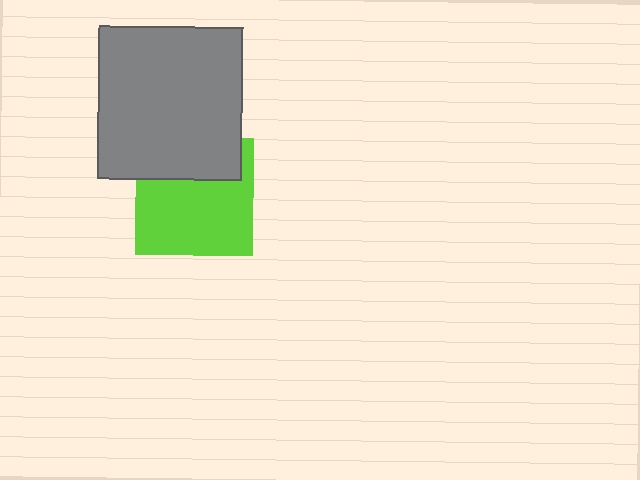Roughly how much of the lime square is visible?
Most of it is visible (roughly 68%).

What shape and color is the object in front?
The object in front is a gray rectangle.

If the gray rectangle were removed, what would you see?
You would see the complete lime square.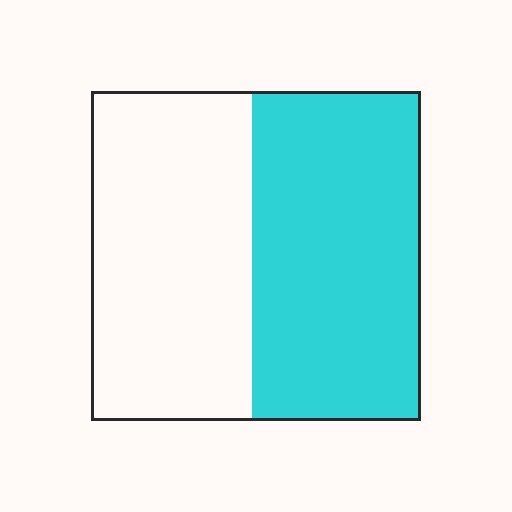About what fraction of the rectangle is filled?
About one half (1/2).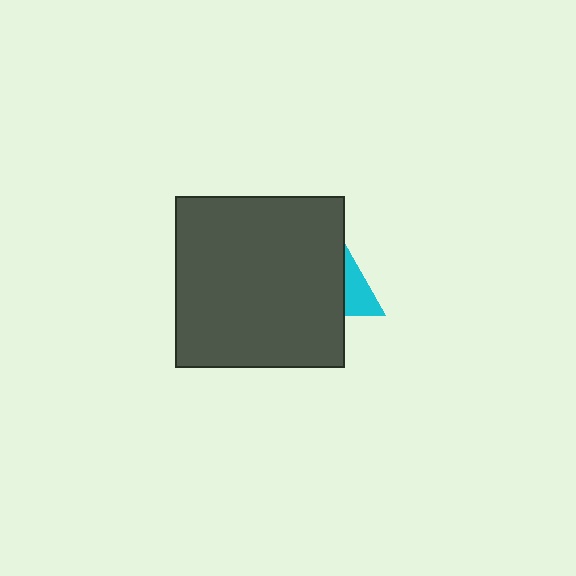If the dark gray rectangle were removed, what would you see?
You would see the complete cyan triangle.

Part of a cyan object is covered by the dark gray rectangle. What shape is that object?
It is a triangle.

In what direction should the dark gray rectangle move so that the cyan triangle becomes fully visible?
The dark gray rectangle should move left. That is the shortest direction to clear the overlap and leave the cyan triangle fully visible.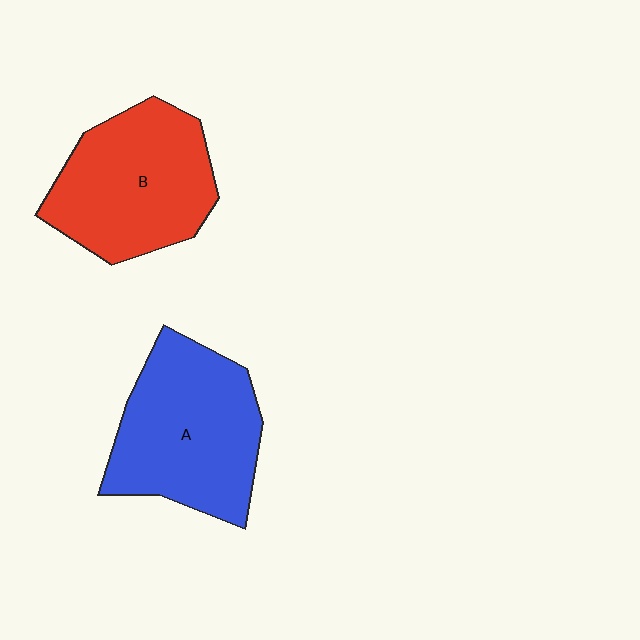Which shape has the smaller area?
Shape B (red).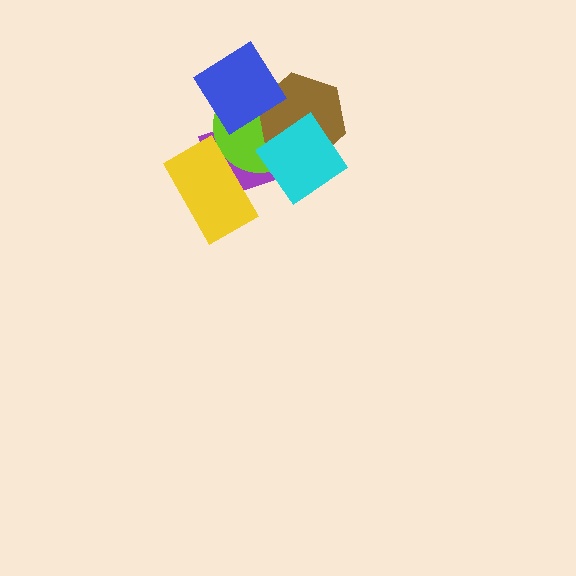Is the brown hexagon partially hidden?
Yes, it is partially covered by another shape.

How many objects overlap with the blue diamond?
3 objects overlap with the blue diamond.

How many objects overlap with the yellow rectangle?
2 objects overlap with the yellow rectangle.